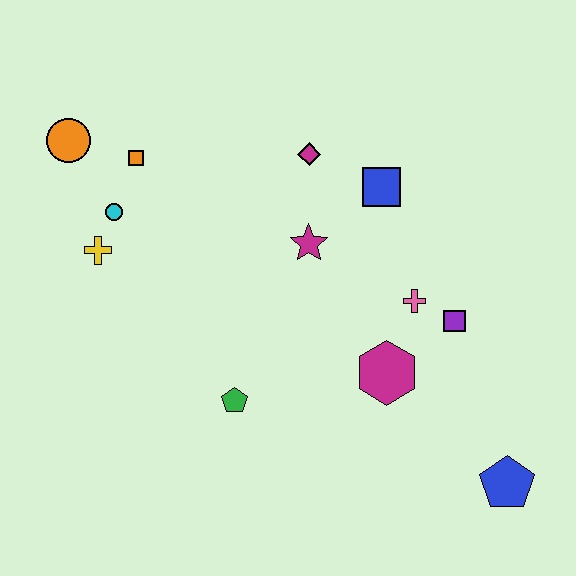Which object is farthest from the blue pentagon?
The orange circle is farthest from the blue pentagon.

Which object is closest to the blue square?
The magenta diamond is closest to the blue square.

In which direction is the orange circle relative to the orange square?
The orange circle is to the left of the orange square.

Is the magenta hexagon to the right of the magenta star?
Yes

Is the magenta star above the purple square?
Yes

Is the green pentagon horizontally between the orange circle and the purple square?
Yes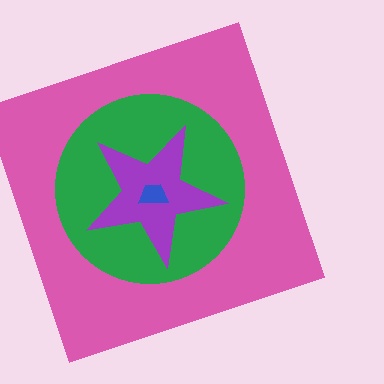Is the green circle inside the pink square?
Yes.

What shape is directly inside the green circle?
The purple star.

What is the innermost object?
The blue trapezoid.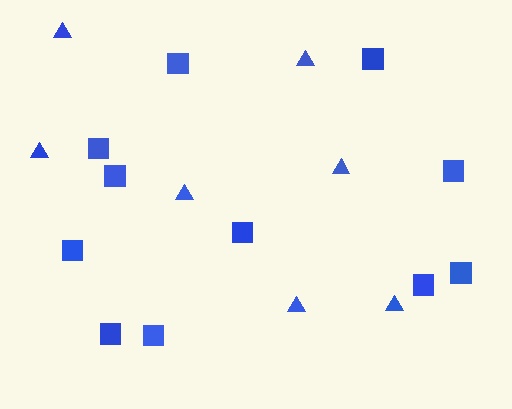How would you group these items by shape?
There are 2 groups: one group of squares (11) and one group of triangles (7).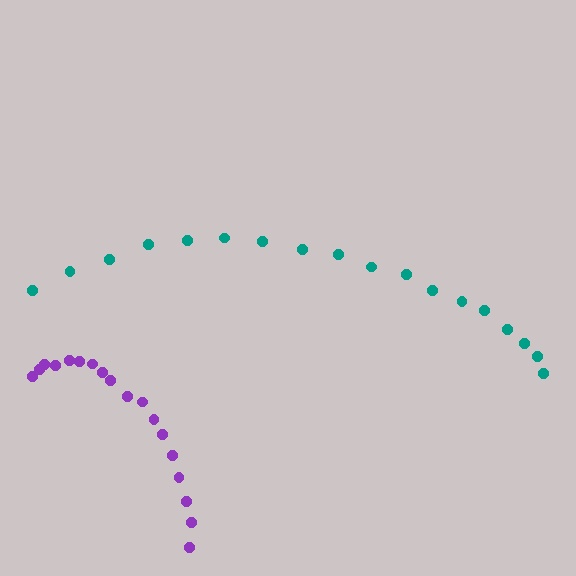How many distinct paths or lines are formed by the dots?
There are 2 distinct paths.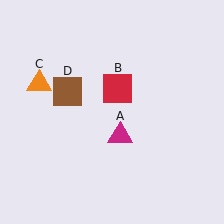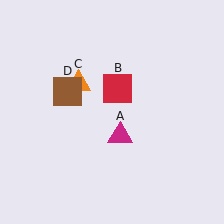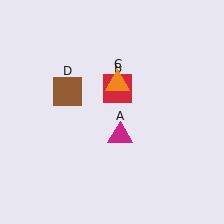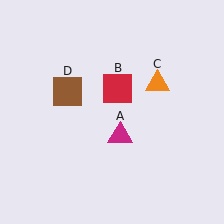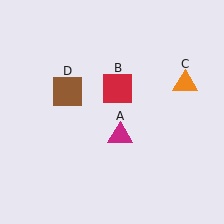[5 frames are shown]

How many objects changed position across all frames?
1 object changed position: orange triangle (object C).